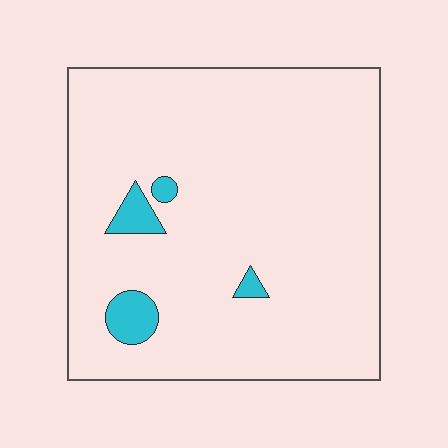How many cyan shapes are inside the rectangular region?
4.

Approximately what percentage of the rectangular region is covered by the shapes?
Approximately 5%.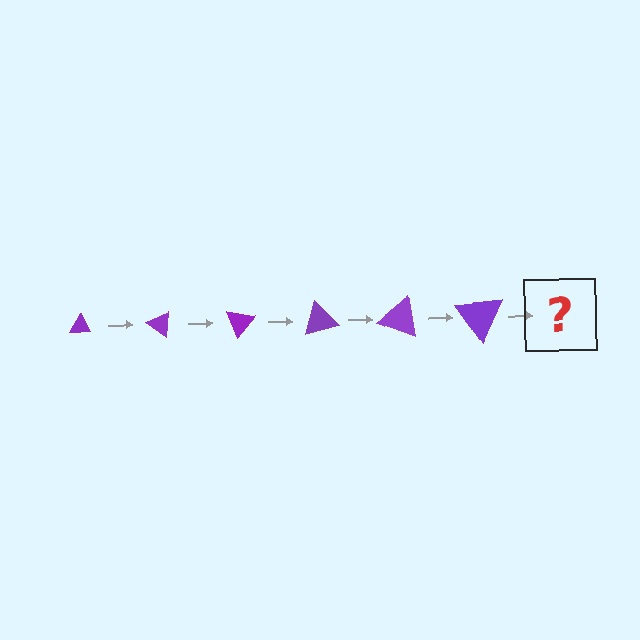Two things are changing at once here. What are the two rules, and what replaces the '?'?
The two rules are that the triangle grows larger each step and it rotates 35 degrees each step. The '?' should be a triangle, larger than the previous one and rotated 210 degrees from the start.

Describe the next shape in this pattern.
It should be a triangle, larger than the previous one and rotated 210 degrees from the start.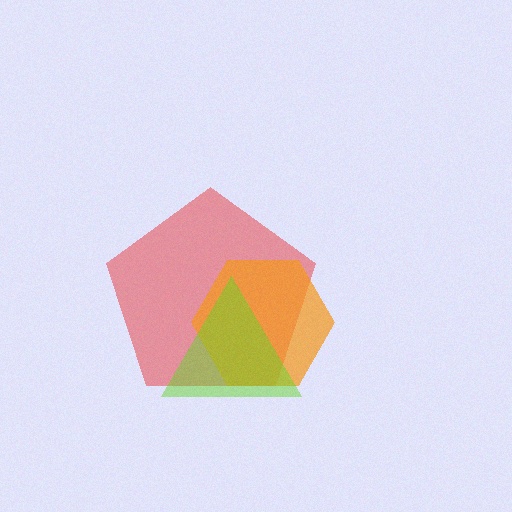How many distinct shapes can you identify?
There are 3 distinct shapes: a red pentagon, an orange hexagon, a lime triangle.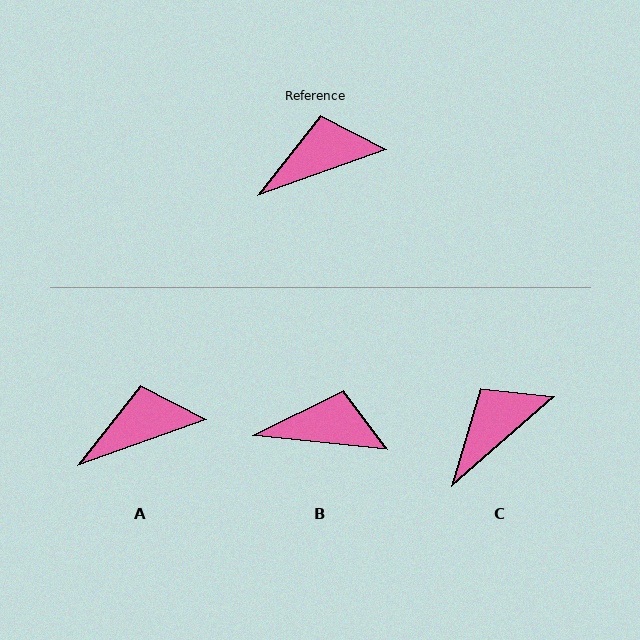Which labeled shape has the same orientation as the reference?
A.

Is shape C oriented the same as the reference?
No, it is off by about 21 degrees.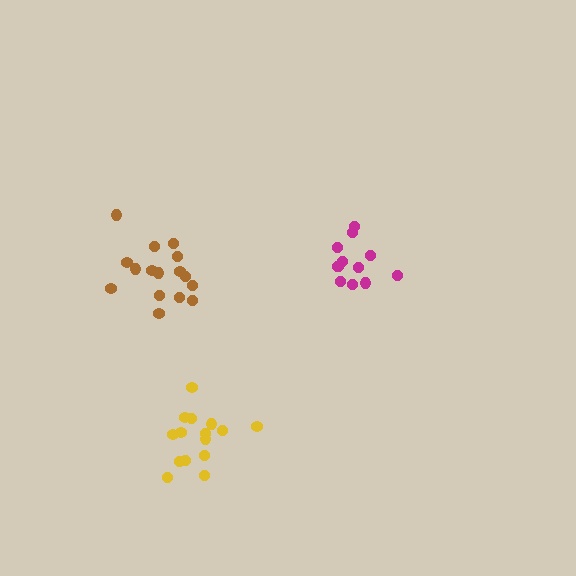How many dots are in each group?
Group 1: 15 dots, Group 2: 12 dots, Group 3: 16 dots (43 total).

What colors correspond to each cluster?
The clusters are colored: yellow, magenta, brown.